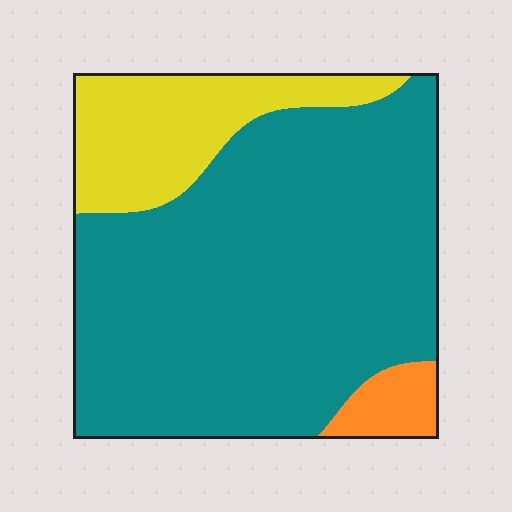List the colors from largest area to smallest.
From largest to smallest: teal, yellow, orange.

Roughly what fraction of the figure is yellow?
Yellow takes up about one fifth (1/5) of the figure.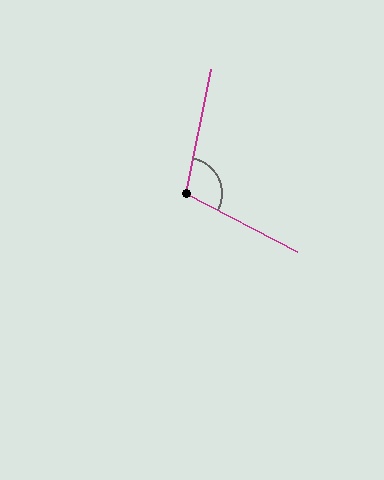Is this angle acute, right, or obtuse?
It is obtuse.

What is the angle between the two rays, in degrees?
Approximately 106 degrees.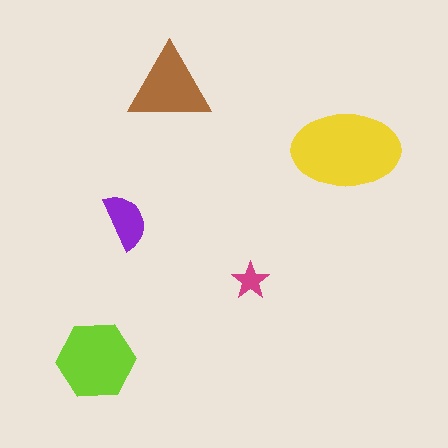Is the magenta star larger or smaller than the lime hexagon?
Smaller.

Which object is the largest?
The yellow ellipse.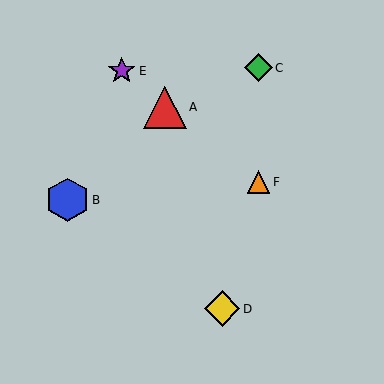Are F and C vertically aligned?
Yes, both are at x≈258.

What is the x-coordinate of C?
Object C is at x≈258.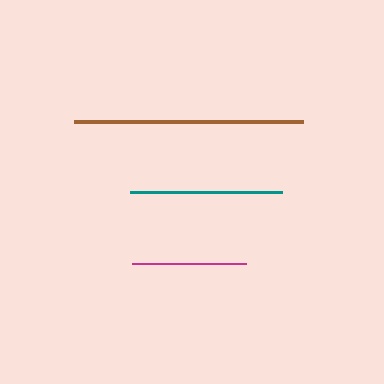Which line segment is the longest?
The brown line is the longest at approximately 229 pixels.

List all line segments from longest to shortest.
From longest to shortest: brown, teal, magenta.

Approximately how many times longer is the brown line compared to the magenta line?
The brown line is approximately 2.0 times the length of the magenta line.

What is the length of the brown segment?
The brown segment is approximately 229 pixels long.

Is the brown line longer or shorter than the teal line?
The brown line is longer than the teal line.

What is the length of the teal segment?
The teal segment is approximately 152 pixels long.